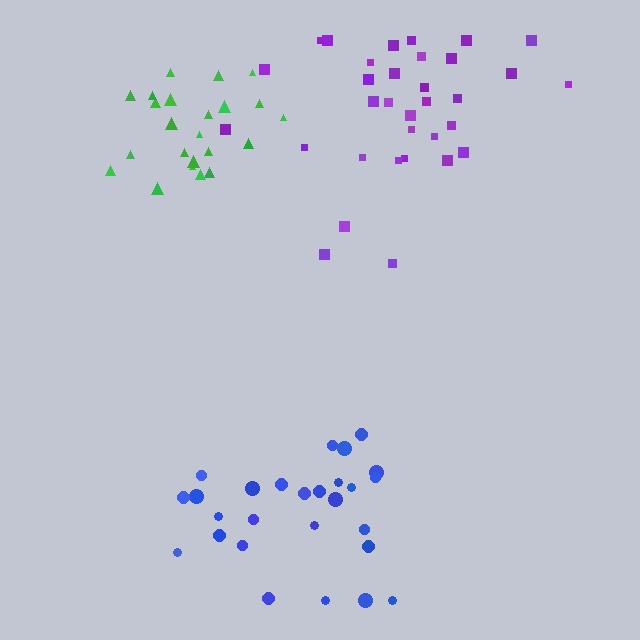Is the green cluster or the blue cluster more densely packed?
Green.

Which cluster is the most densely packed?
Green.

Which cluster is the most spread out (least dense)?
Blue.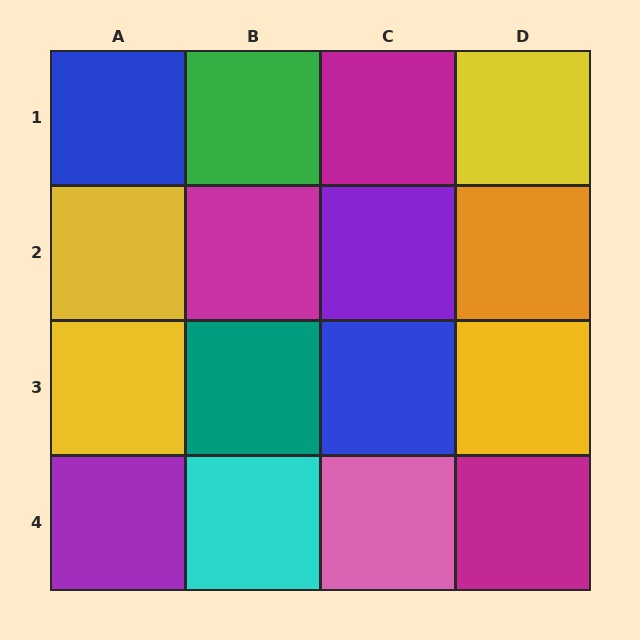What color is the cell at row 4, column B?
Cyan.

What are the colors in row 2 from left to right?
Yellow, magenta, purple, orange.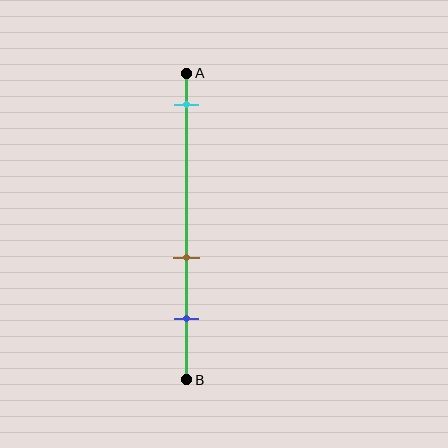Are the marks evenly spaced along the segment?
No, the marks are not evenly spaced.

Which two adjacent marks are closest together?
The brown and blue marks are the closest adjacent pair.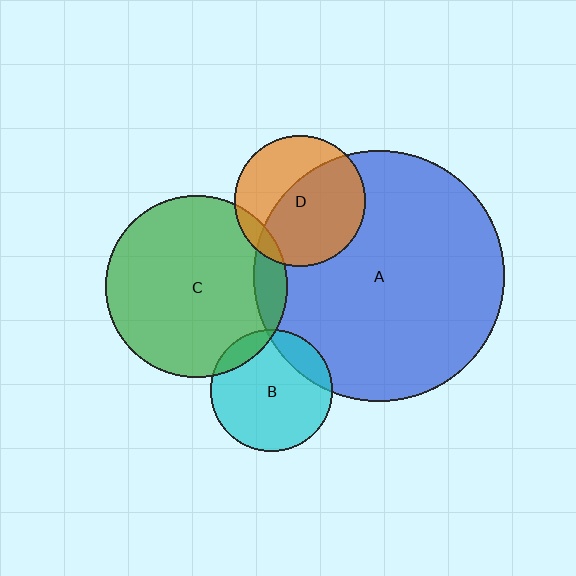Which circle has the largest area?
Circle A (blue).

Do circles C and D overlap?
Yes.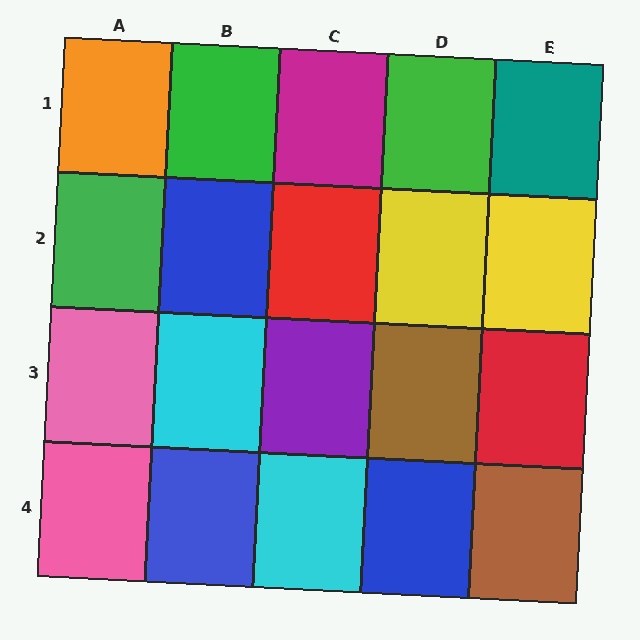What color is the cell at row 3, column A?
Pink.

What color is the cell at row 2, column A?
Green.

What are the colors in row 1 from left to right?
Orange, green, magenta, green, teal.